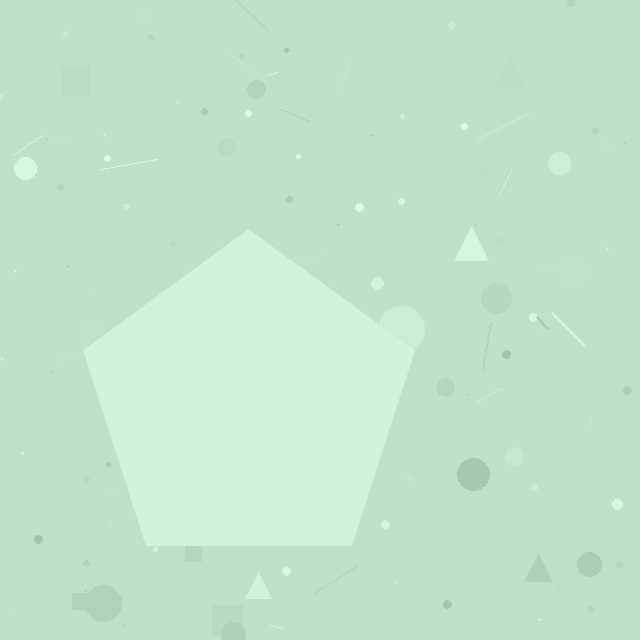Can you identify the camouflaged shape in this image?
The camouflaged shape is a pentagon.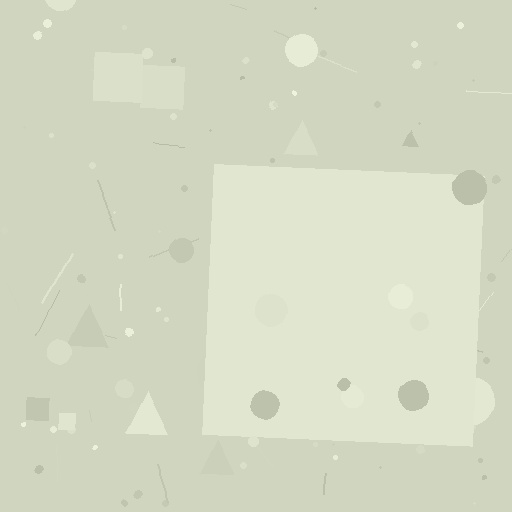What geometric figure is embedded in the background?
A square is embedded in the background.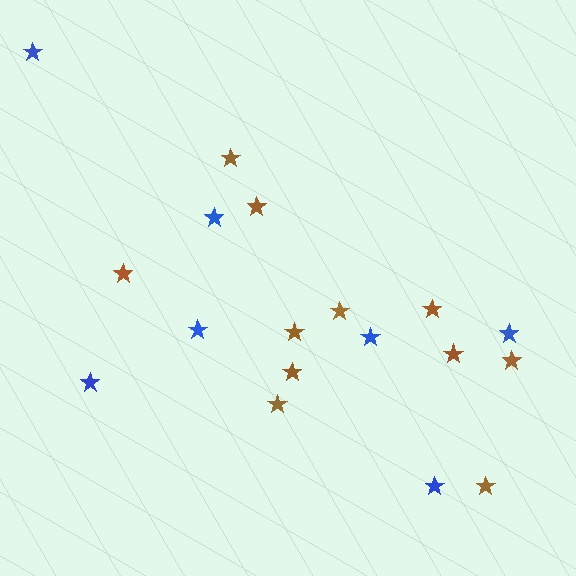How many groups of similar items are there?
There are 2 groups: one group of blue stars (7) and one group of brown stars (11).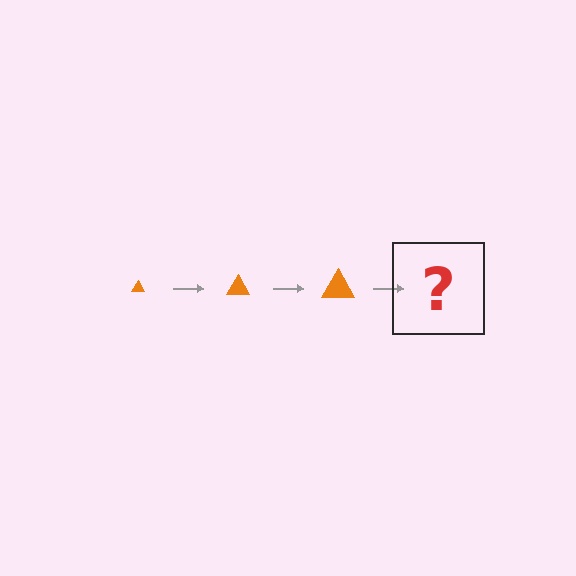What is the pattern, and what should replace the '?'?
The pattern is that the triangle gets progressively larger each step. The '?' should be an orange triangle, larger than the previous one.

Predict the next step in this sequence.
The next step is an orange triangle, larger than the previous one.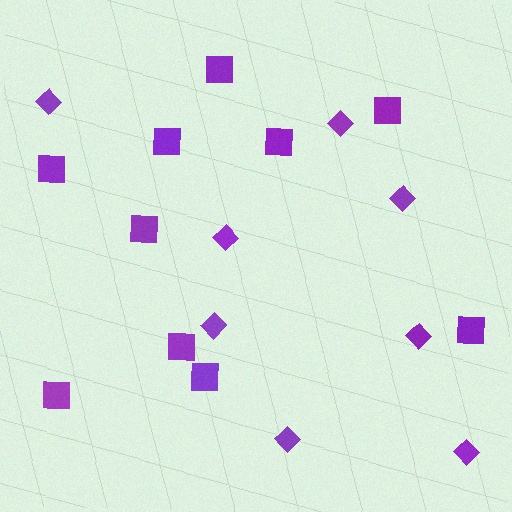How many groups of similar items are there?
There are 2 groups: one group of squares (10) and one group of diamonds (8).